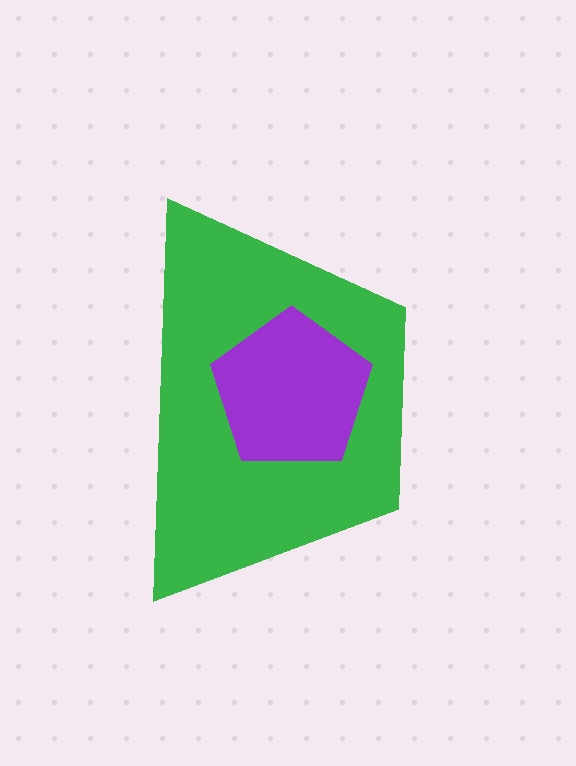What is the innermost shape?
The purple pentagon.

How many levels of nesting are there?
2.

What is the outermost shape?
The green trapezoid.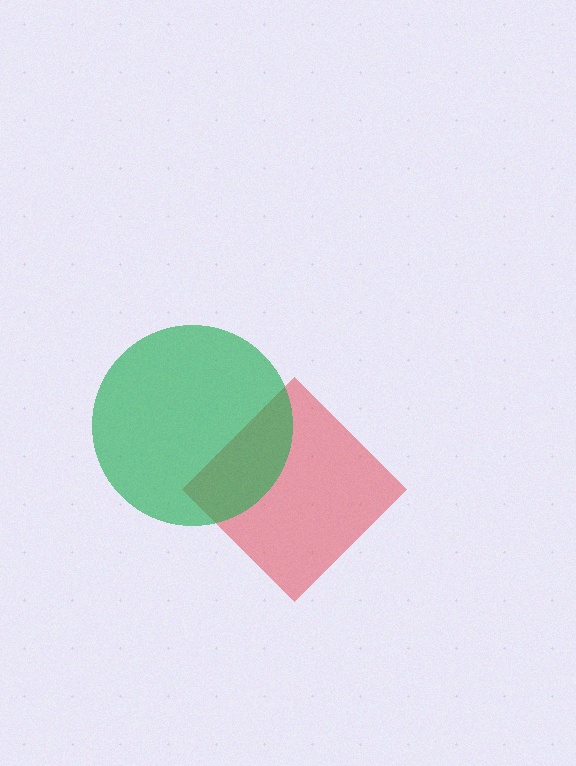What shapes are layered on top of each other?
The layered shapes are: a red diamond, a green circle.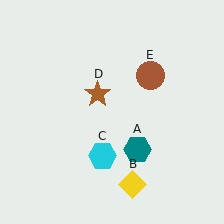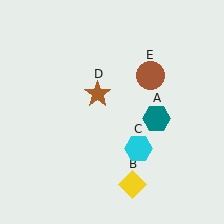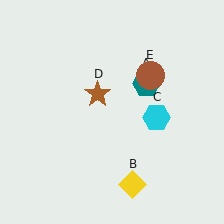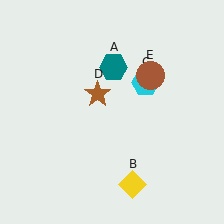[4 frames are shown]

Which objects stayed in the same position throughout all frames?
Yellow diamond (object B) and brown star (object D) and brown circle (object E) remained stationary.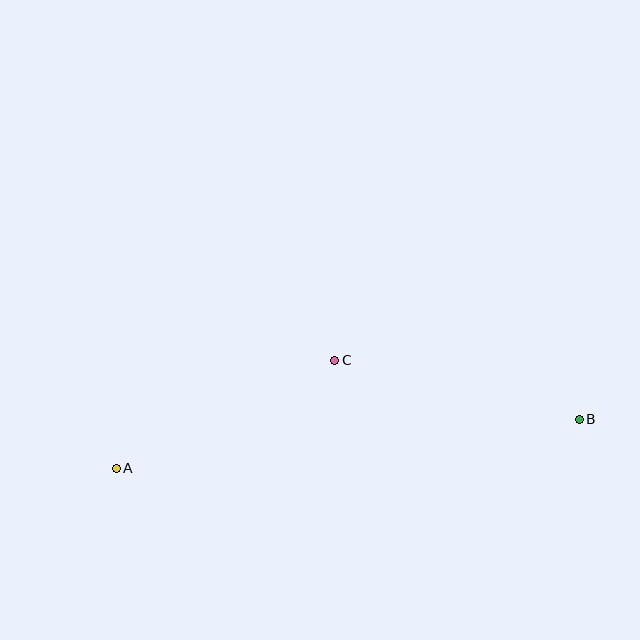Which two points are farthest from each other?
Points A and B are farthest from each other.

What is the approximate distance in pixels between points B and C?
The distance between B and C is approximately 252 pixels.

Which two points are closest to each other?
Points A and C are closest to each other.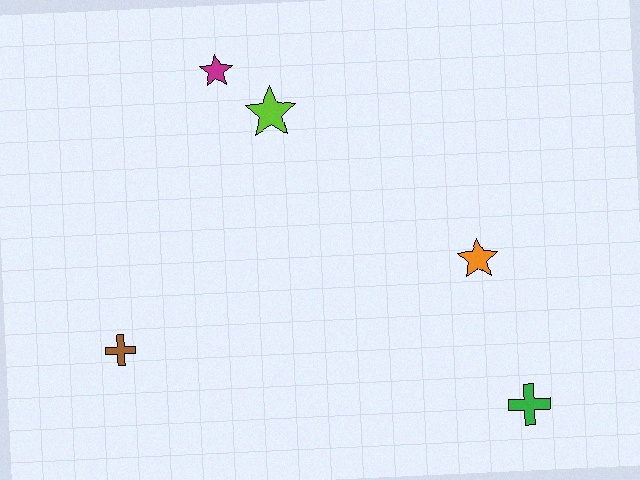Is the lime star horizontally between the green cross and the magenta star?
Yes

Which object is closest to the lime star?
The magenta star is closest to the lime star.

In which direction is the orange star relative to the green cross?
The orange star is above the green cross.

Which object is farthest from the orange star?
The brown cross is farthest from the orange star.